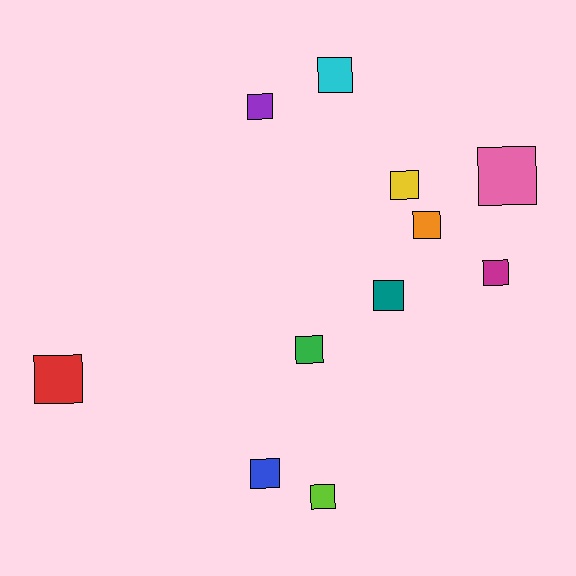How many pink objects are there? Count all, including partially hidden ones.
There is 1 pink object.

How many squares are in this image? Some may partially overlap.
There are 11 squares.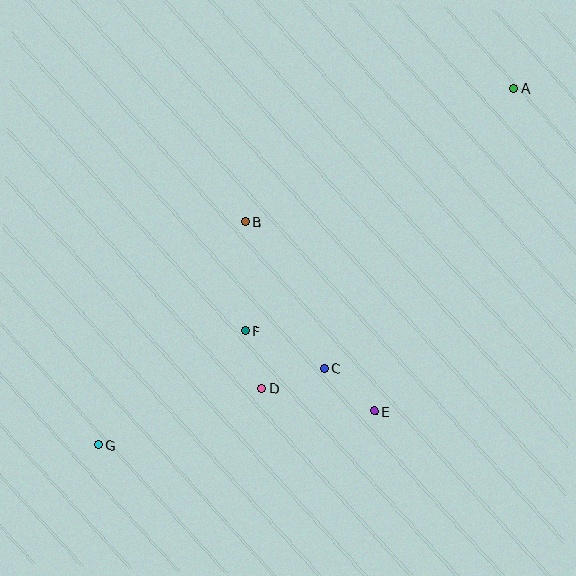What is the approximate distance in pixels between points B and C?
The distance between B and C is approximately 167 pixels.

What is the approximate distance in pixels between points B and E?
The distance between B and E is approximately 230 pixels.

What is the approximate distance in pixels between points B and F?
The distance between B and F is approximately 109 pixels.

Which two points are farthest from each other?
Points A and G are farthest from each other.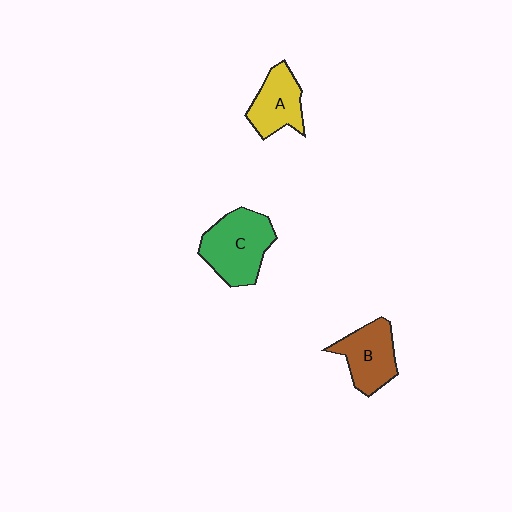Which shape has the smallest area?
Shape A (yellow).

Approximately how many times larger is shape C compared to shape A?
Approximately 1.4 times.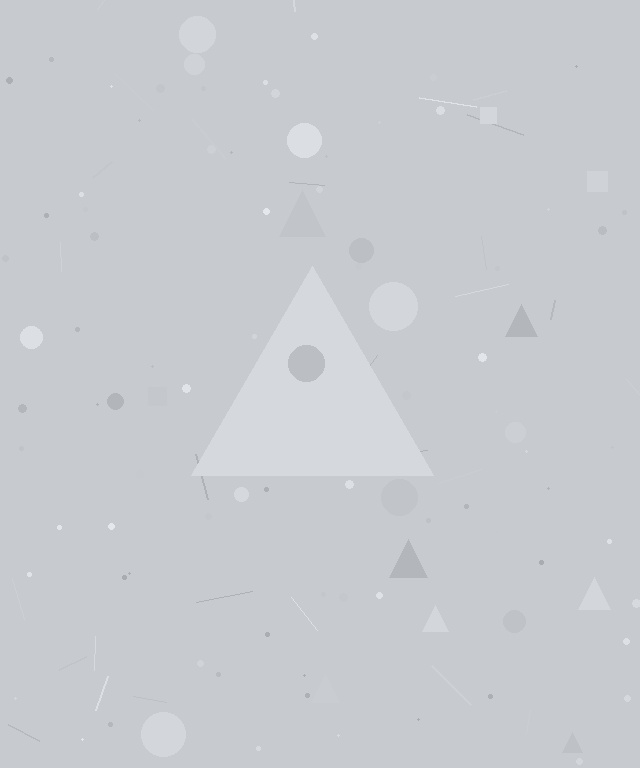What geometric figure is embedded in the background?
A triangle is embedded in the background.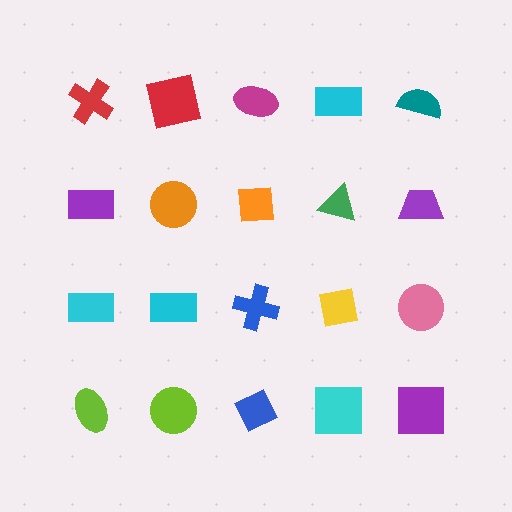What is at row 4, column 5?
A purple square.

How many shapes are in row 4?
5 shapes.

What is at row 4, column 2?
A lime circle.